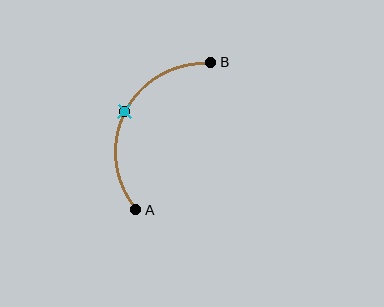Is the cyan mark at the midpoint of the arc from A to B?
Yes. The cyan mark lies on the arc at equal arc-length from both A and B — it is the arc midpoint.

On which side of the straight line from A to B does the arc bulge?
The arc bulges to the left of the straight line connecting A and B.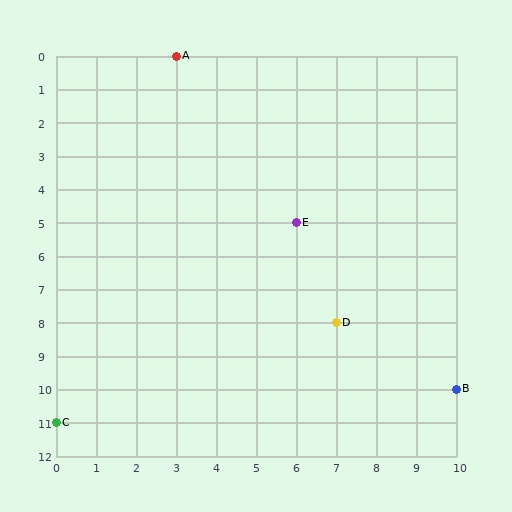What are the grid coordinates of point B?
Point B is at grid coordinates (10, 10).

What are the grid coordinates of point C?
Point C is at grid coordinates (0, 11).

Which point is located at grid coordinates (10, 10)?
Point B is at (10, 10).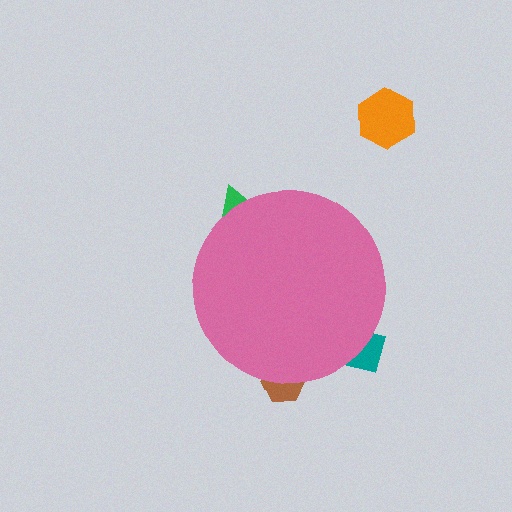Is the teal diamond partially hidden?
Yes, the teal diamond is partially hidden behind the pink circle.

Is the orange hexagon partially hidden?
No, the orange hexagon is fully visible.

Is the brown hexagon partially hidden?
Yes, the brown hexagon is partially hidden behind the pink circle.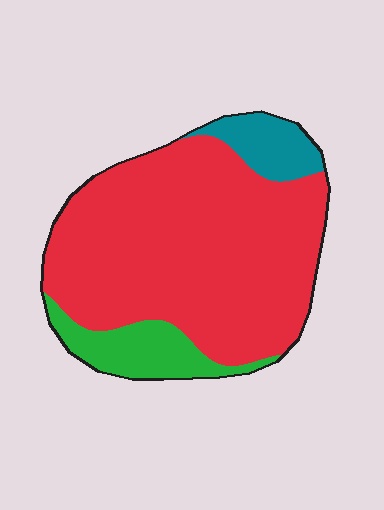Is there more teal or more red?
Red.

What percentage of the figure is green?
Green covers about 15% of the figure.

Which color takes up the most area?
Red, at roughly 80%.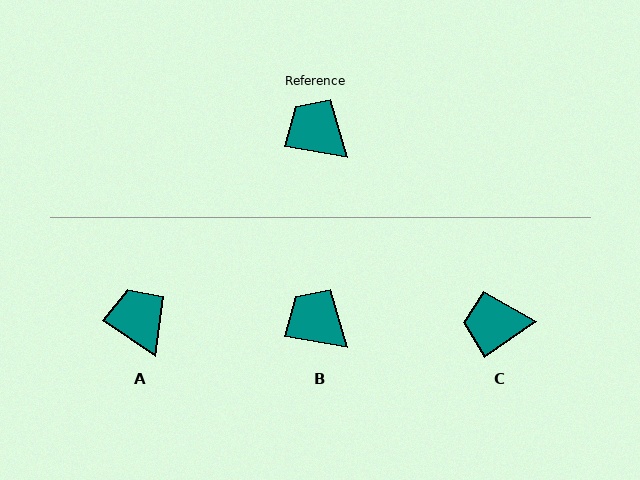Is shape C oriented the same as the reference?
No, it is off by about 45 degrees.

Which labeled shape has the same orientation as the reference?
B.